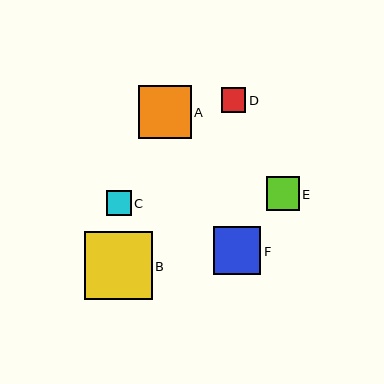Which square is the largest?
Square B is the largest with a size of approximately 67 pixels.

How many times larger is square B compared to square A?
Square B is approximately 1.3 times the size of square A.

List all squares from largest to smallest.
From largest to smallest: B, A, F, E, C, D.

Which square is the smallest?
Square D is the smallest with a size of approximately 25 pixels.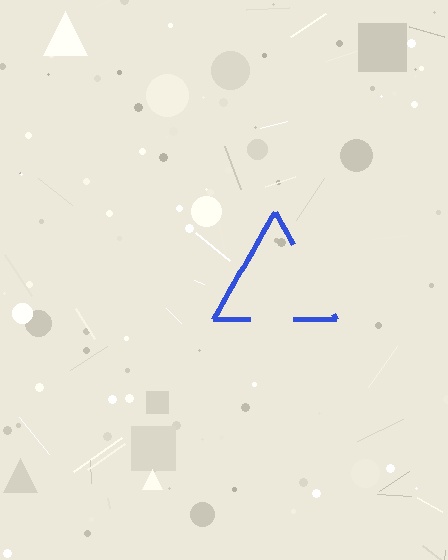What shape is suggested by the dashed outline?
The dashed outline suggests a triangle.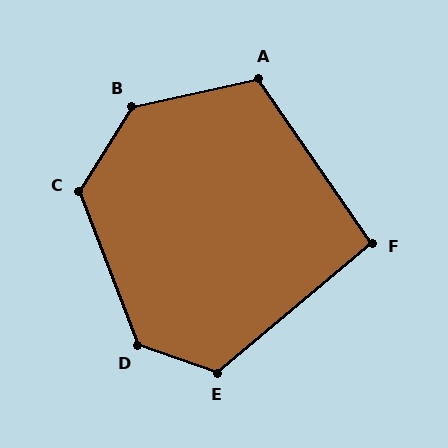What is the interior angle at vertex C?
Approximately 127 degrees (obtuse).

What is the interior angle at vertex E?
Approximately 121 degrees (obtuse).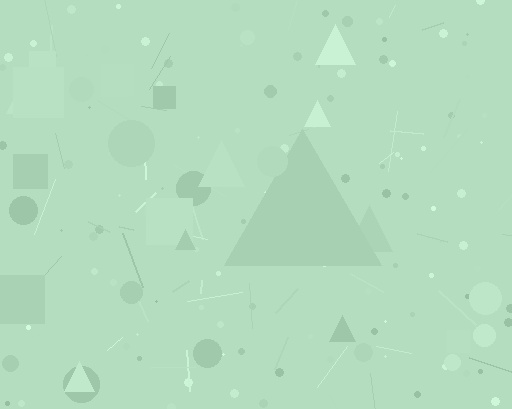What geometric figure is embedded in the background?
A triangle is embedded in the background.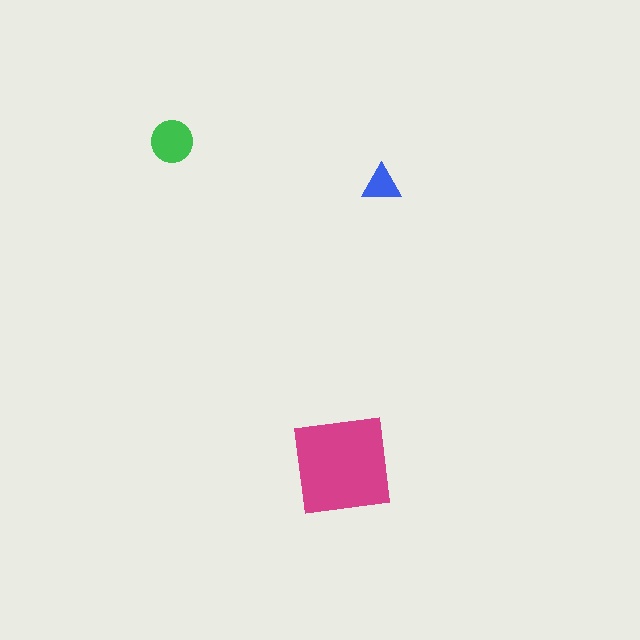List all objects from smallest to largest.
The blue triangle, the green circle, the magenta square.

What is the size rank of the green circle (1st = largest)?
2nd.